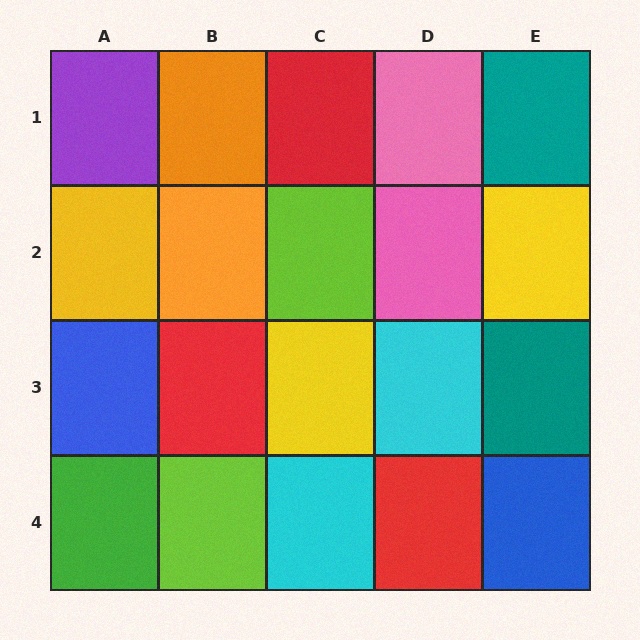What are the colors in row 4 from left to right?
Green, lime, cyan, red, blue.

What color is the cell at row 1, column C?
Red.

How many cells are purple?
1 cell is purple.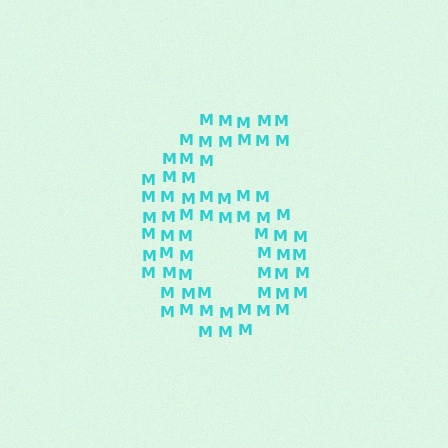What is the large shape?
The large shape is the digit 6.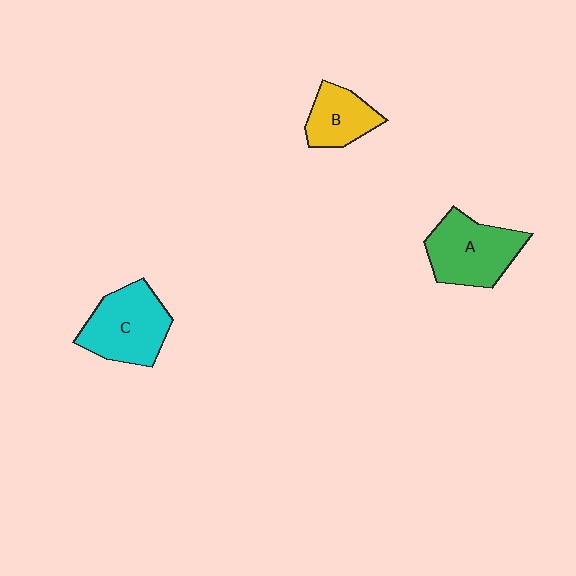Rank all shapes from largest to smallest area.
From largest to smallest: C (cyan), A (green), B (yellow).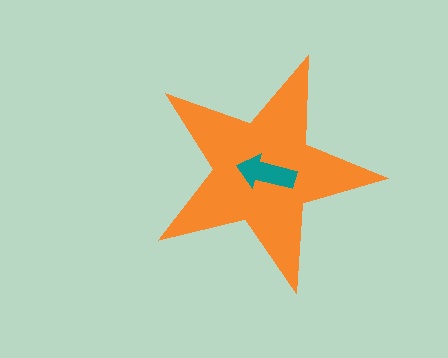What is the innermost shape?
The teal arrow.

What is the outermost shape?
The orange star.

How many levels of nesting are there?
2.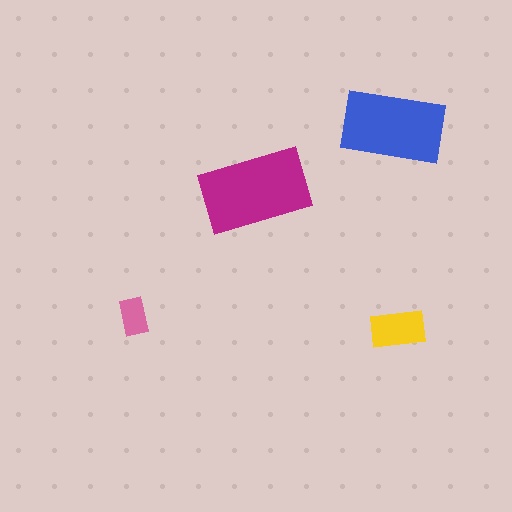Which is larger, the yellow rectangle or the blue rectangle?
The blue one.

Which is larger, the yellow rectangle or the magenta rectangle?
The magenta one.